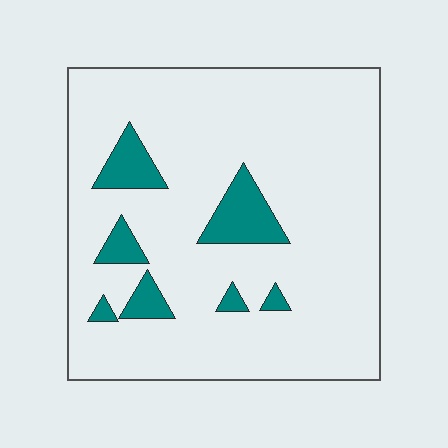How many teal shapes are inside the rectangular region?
7.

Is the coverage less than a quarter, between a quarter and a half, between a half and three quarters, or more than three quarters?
Less than a quarter.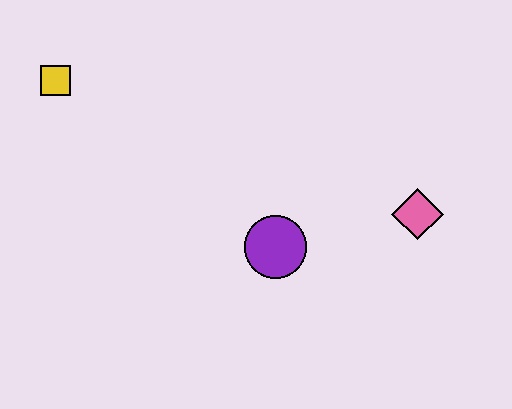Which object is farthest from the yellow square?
The pink diamond is farthest from the yellow square.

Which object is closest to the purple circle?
The pink diamond is closest to the purple circle.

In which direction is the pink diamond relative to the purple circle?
The pink diamond is to the right of the purple circle.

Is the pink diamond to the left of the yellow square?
No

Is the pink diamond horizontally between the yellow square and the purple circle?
No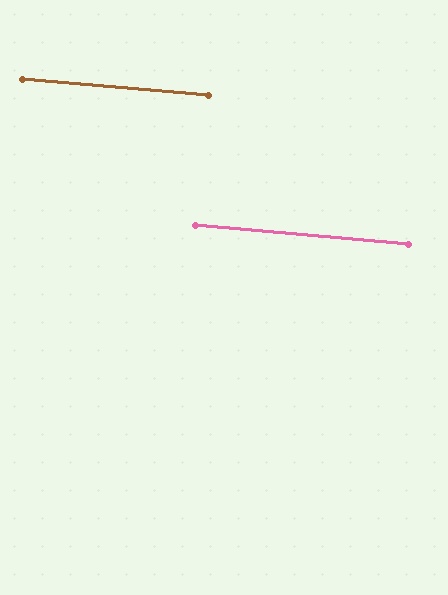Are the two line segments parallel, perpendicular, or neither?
Parallel — their directions differ by only 0.3°.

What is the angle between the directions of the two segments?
Approximately 0 degrees.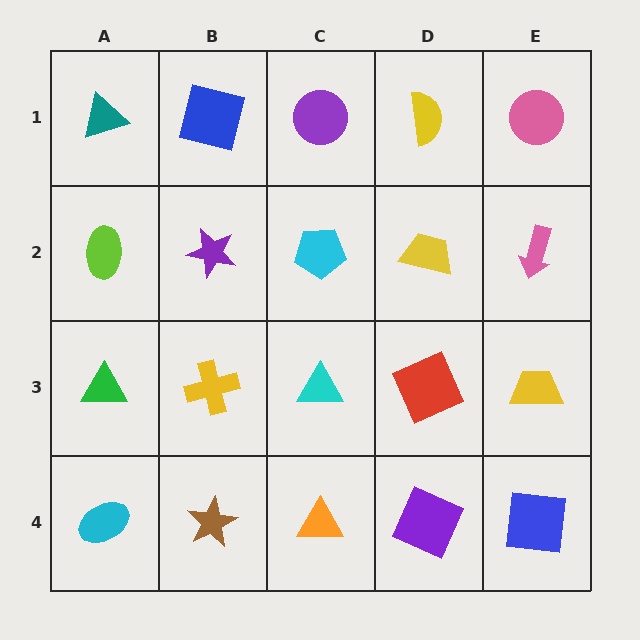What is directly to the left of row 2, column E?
A yellow trapezoid.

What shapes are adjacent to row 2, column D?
A yellow semicircle (row 1, column D), a red square (row 3, column D), a cyan pentagon (row 2, column C), a pink arrow (row 2, column E).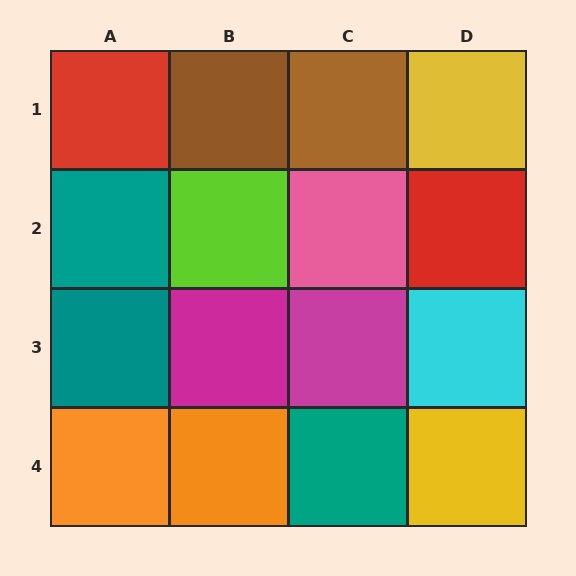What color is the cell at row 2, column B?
Lime.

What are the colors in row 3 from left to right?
Teal, magenta, magenta, cyan.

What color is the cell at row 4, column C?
Teal.